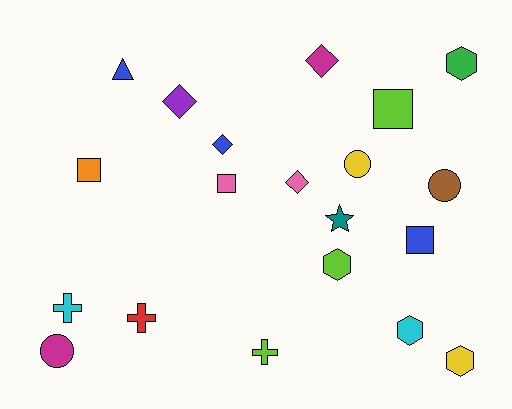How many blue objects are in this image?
There are 3 blue objects.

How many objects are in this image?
There are 20 objects.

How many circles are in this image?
There are 3 circles.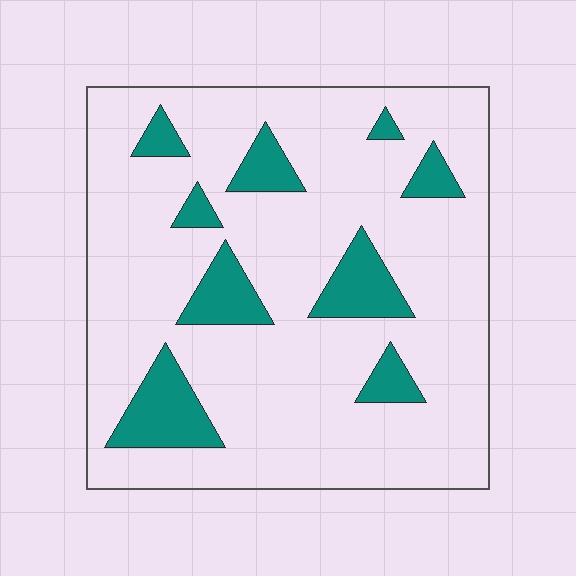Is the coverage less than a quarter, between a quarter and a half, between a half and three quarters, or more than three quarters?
Less than a quarter.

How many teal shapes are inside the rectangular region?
9.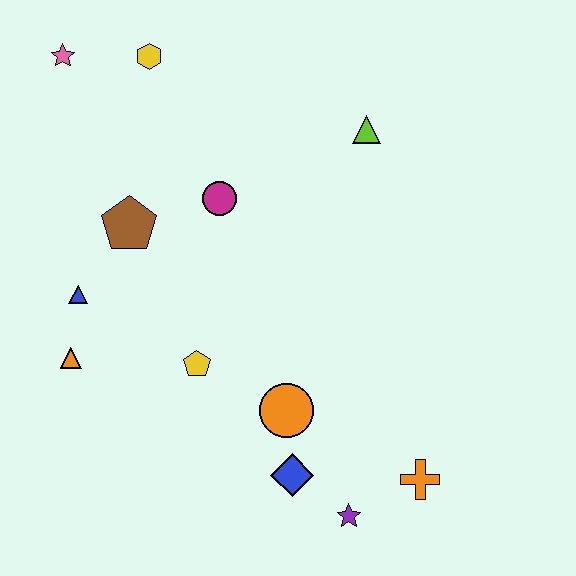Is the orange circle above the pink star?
No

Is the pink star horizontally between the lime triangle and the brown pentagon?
No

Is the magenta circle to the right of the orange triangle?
Yes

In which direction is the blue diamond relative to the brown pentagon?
The blue diamond is below the brown pentagon.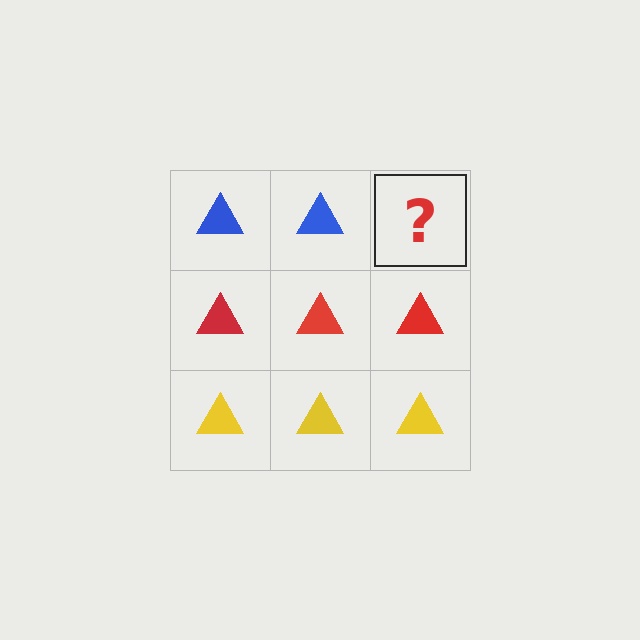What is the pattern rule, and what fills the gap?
The rule is that each row has a consistent color. The gap should be filled with a blue triangle.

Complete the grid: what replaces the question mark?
The question mark should be replaced with a blue triangle.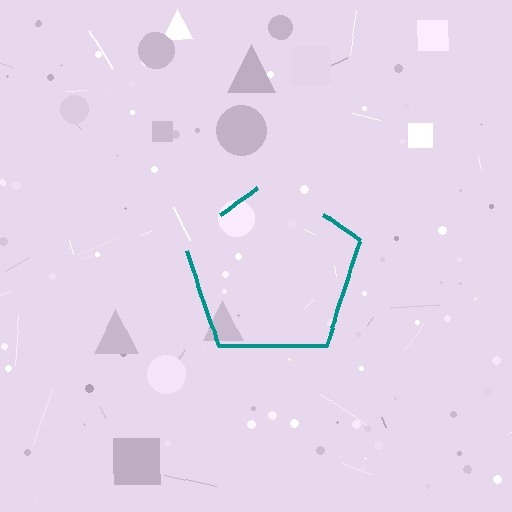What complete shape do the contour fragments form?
The contour fragments form a pentagon.